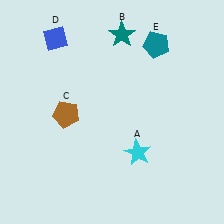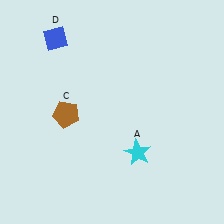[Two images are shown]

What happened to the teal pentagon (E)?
The teal pentagon (E) was removed in Image 2. It was in the top-right area of Image 1.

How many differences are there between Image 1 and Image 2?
There are 2 differences between the two images.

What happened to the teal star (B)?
The teal star (B) was removed in Image 2. It was in the top-right area of Image 1.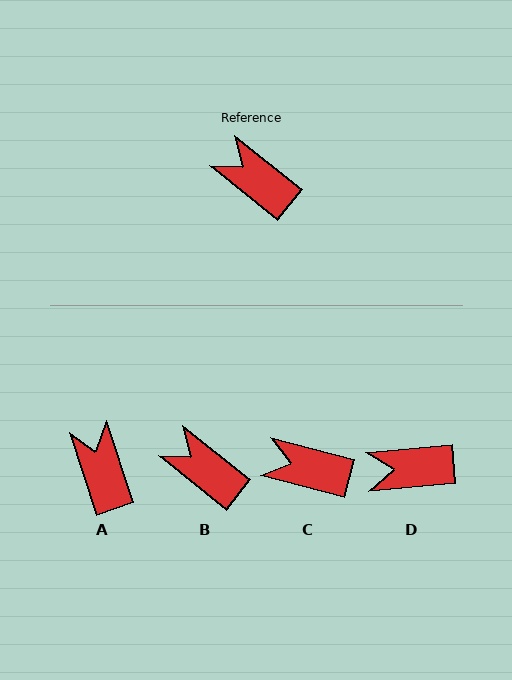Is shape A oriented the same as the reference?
No, it is off by about 33 degrees.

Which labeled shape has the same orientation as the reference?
B.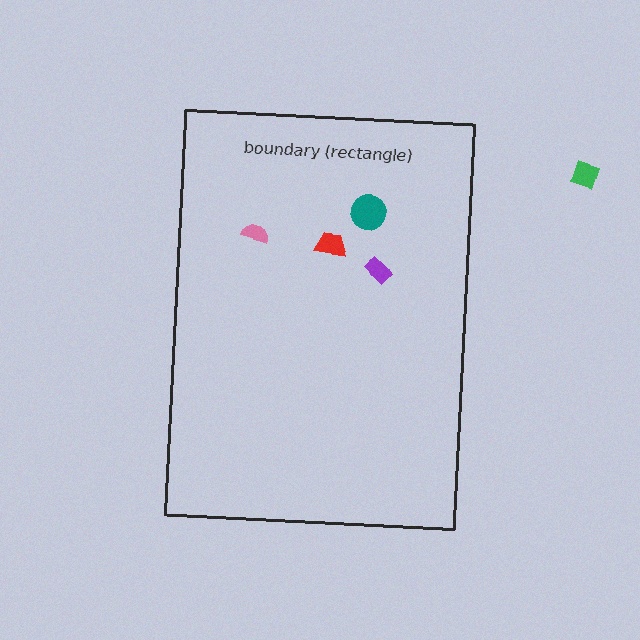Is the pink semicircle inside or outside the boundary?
Inside.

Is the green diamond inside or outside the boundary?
Outside.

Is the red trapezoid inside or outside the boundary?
Inside.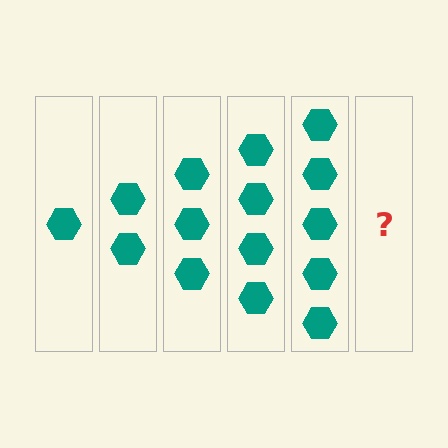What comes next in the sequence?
The next element should be 6 hexagons.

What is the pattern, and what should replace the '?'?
The pattern is that each step adds one more hexagon. The '?' should be 6 hexagons.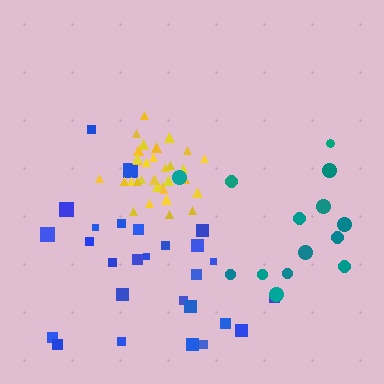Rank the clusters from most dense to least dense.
yellow, blue, teal.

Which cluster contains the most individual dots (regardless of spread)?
Yellow (32).